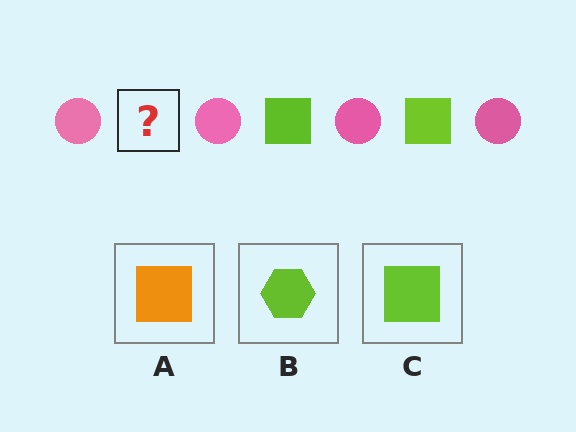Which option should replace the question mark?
Option C.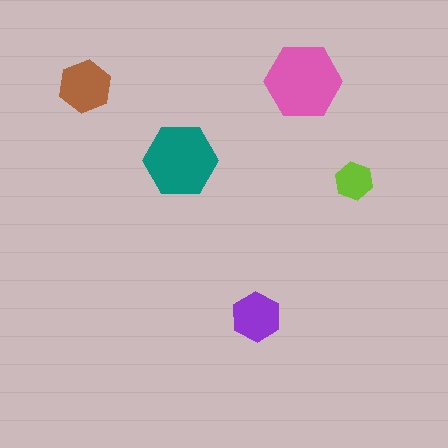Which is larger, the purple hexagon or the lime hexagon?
The purple one.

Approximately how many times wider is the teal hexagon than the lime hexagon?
About 2 times wider.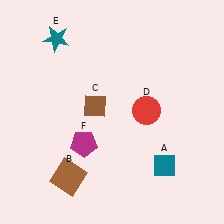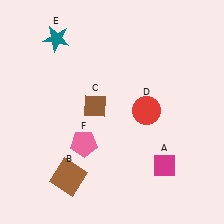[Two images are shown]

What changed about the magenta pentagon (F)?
In Image 1, F is magenta. In Image 2, it changed to pink.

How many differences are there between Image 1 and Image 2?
There are 2 differences between the two images.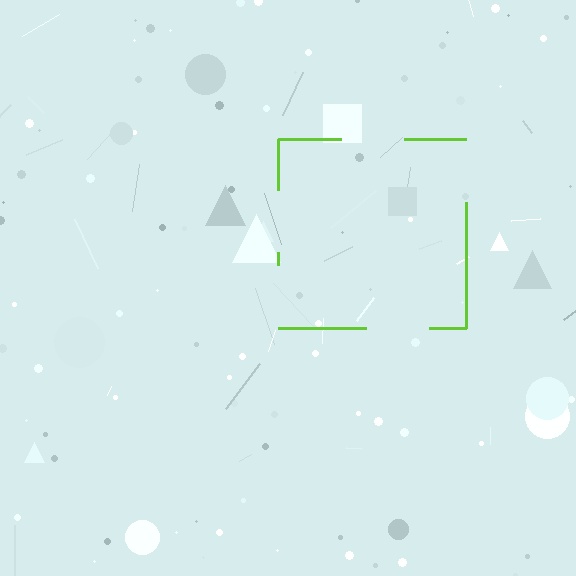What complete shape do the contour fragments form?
The contour fragments form a square.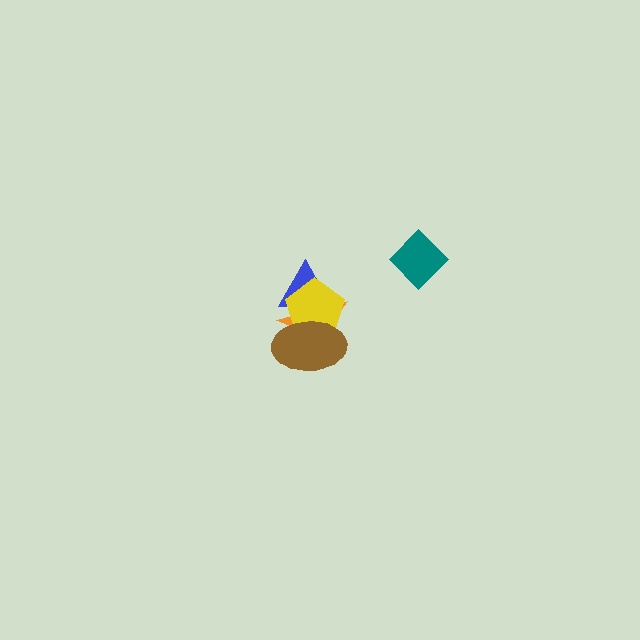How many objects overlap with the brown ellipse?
3 objects overlap with the brown ellipse.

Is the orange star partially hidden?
Yes, it is partially covered by another shape.